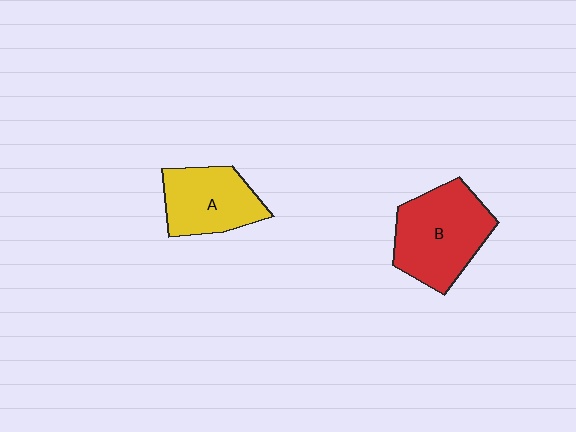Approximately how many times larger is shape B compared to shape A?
Approximately 1.3 times.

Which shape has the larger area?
Shape B (red).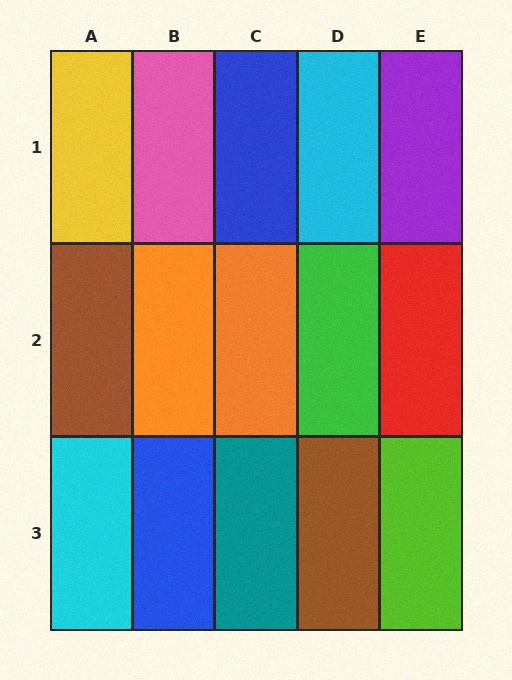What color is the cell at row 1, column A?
Yellow.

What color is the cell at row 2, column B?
Orange.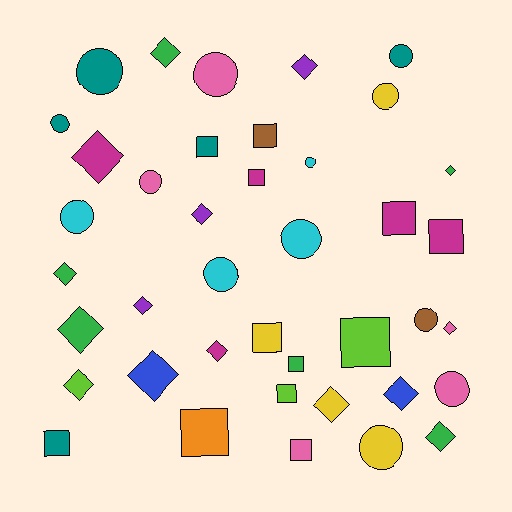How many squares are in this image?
There are 12 squares.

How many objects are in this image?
There are 40 objects.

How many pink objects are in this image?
There are 5 pink objects.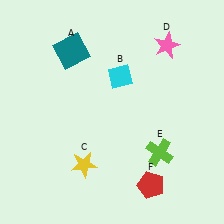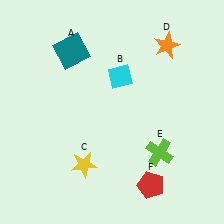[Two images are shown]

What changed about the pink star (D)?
In Image 1, D is pink. In Image 2, it changed to orange.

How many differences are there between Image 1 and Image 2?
There is 1 difference between the two images.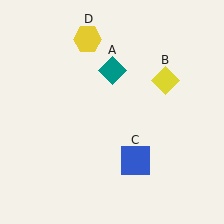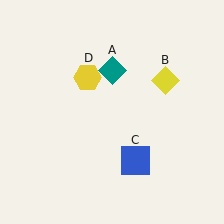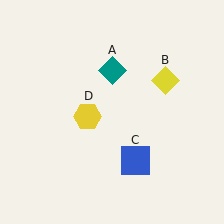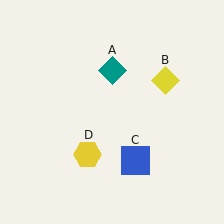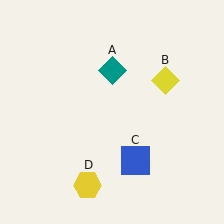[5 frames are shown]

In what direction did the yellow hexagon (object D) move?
The yellow hexagon (object D) moved down.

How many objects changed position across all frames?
1 object changed position: yellow hexagon (object D).